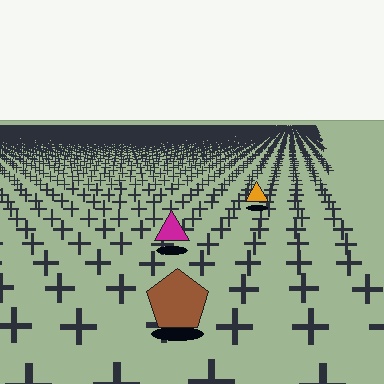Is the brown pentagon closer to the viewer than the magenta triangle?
Yes. The brown pentagon is closer — you can tell from the texture gradient: the ground texture is coarser near it.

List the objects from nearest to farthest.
From nearest to farthest: the brown pentagon, the magenta triangle, the orange triangle.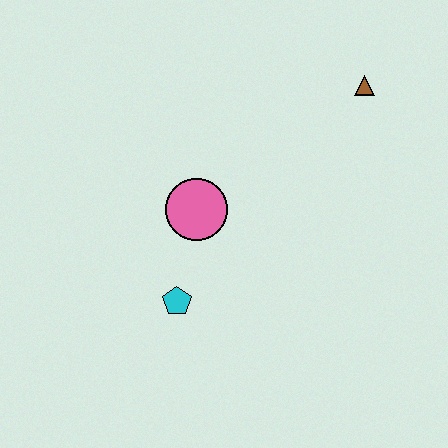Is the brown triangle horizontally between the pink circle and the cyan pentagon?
No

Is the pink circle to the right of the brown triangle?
No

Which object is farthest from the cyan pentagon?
The brown triangle is farthest from the cyan pentagon.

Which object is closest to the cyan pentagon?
The pink circle is closest to the cyan pentagon.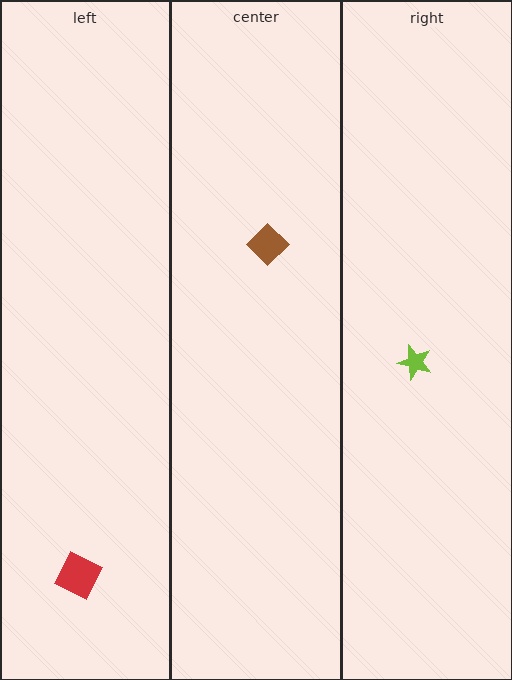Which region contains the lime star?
The right region.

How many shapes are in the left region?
1.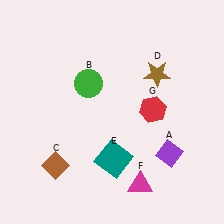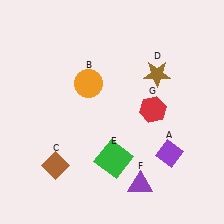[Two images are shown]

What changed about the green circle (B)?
In Image 1, B is green. In Image 2, it changed to orange.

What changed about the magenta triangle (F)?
In Image 1, F is magenta. In Image 2, it changed to purple.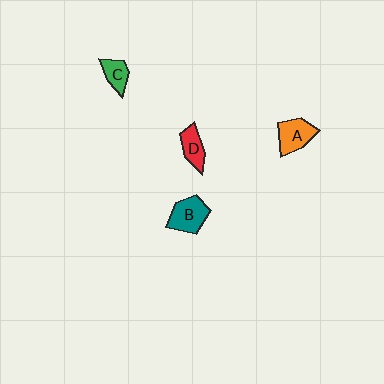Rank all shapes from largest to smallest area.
From largest to smallest: B (teal), A (orange), D (red), C (green).